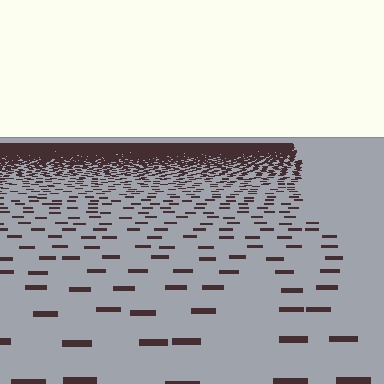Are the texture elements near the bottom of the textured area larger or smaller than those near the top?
Larger. Near the bottom, elements are closer to the viewer and appear at a bigger on-screen size.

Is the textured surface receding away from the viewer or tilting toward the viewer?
The surface is receding away from the viewer. Texture elements get smaller and denser toward the top.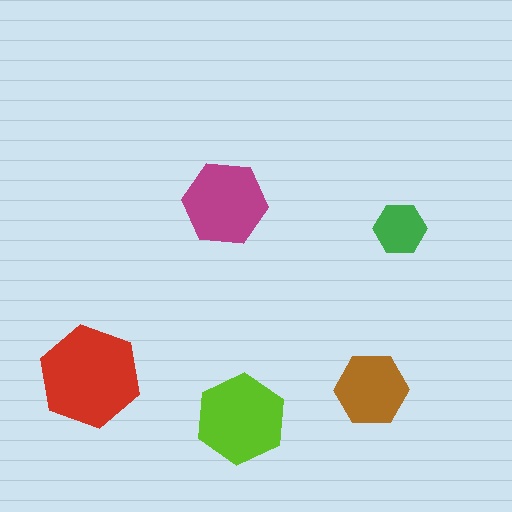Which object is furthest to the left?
The red hexagon is leftmost.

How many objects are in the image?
There are 5 objects in the image.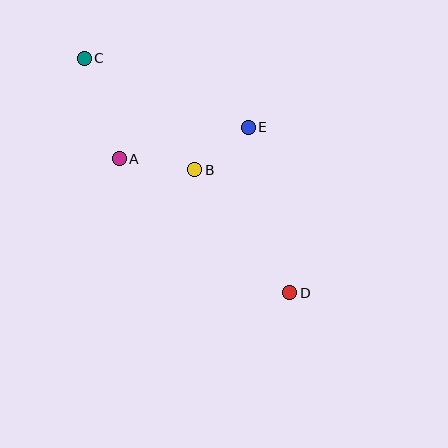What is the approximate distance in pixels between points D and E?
The distance between D and E is approximately 170 pixels.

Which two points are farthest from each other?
Points C and D are farthest from each other.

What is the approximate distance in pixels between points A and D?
The distance between A and D is approximately 217 pixels.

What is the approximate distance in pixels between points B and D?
The distance between B and D is approximately 156 pixels.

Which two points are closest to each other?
Points B and E are closest to each other.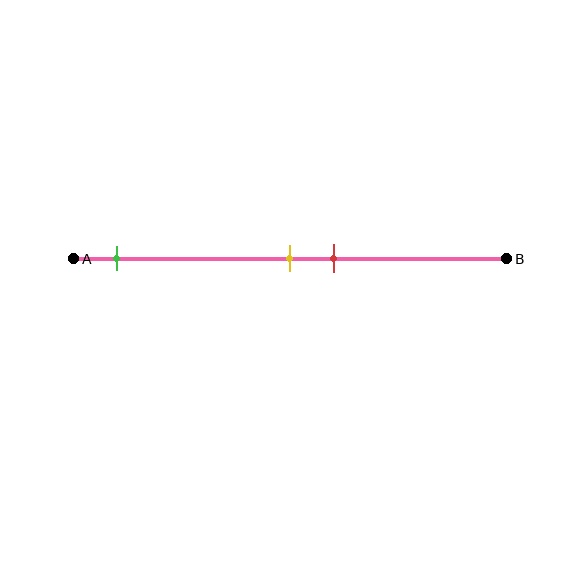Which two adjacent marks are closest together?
The yellow and red marks are the closest adjacent pair.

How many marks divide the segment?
There are 3 marks dividing the segment.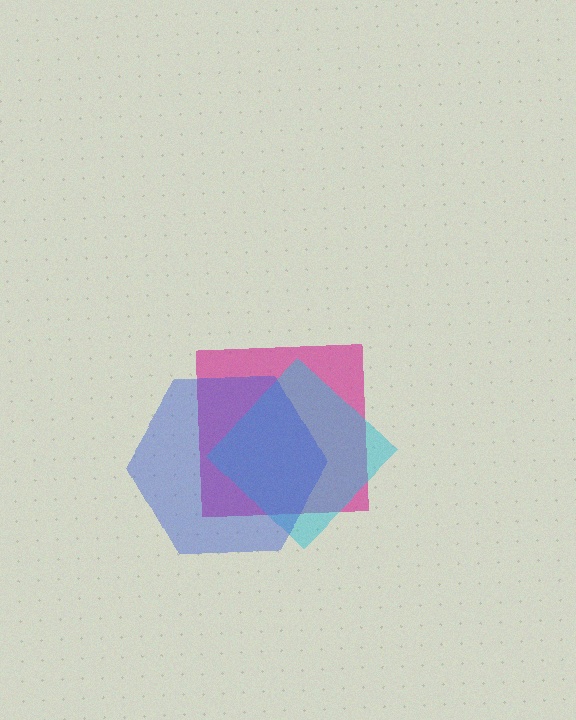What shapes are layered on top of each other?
The layered shapes are: a magenta square, a cyan diamond, a blue hexagon.